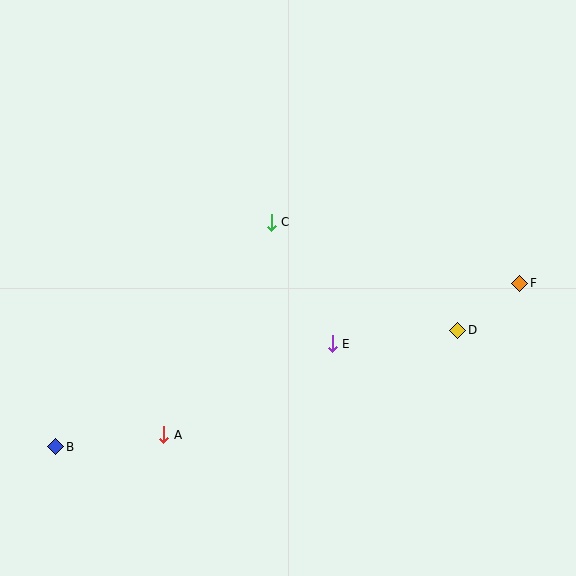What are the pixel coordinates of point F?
Point F is at (520, 283).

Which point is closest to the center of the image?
Point C at (271, 222) is closest to the center.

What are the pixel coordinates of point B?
Point B is at (56, 447).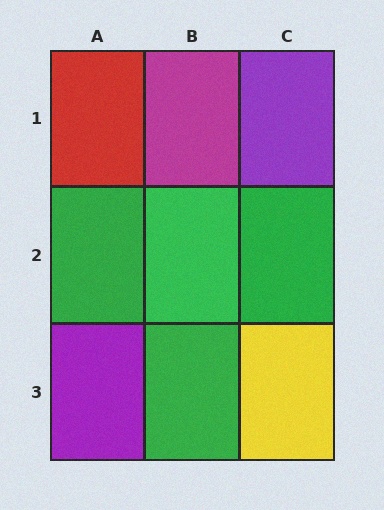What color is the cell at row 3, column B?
Green.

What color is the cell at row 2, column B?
Green.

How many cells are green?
4 cells are green.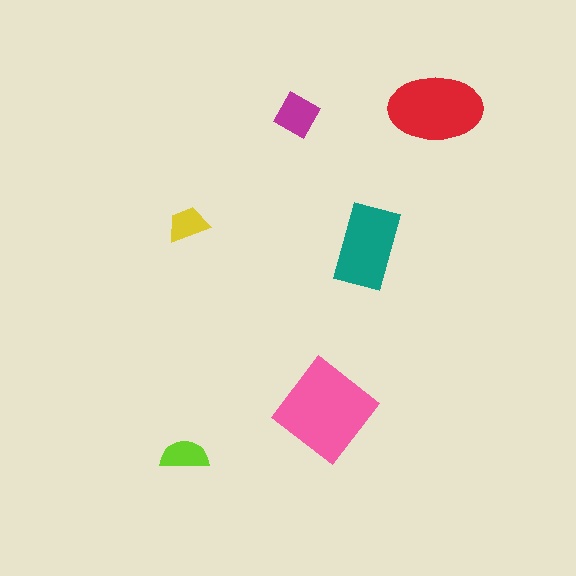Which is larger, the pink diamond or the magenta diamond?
The pink diamond.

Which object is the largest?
The pink diamond.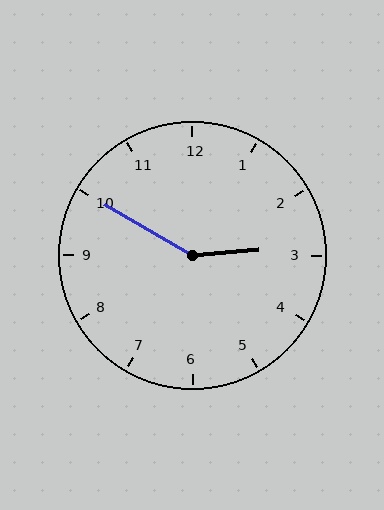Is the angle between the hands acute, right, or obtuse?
It is obtuse.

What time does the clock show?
2:50.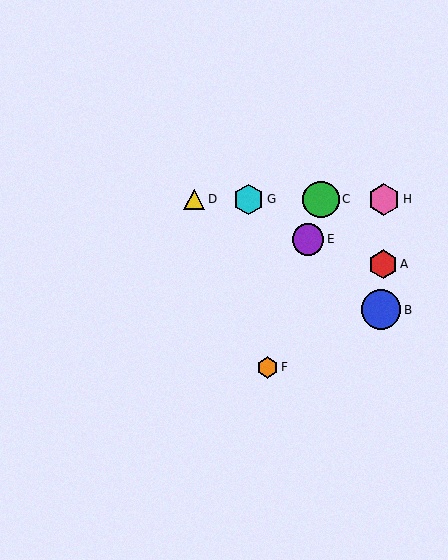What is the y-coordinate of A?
Object A is at y≈264.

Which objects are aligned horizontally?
Objects C, D, G, H are aligned horizontally.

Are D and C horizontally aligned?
Yes, both are at y≈199.